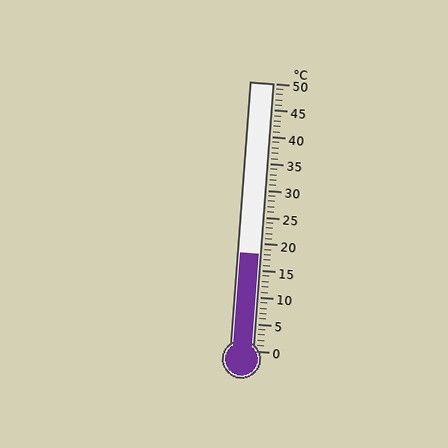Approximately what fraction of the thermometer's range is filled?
The thermometer is filled to approximately 35% of its range.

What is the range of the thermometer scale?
The thermometer scale ranges from 0°C to 50°C.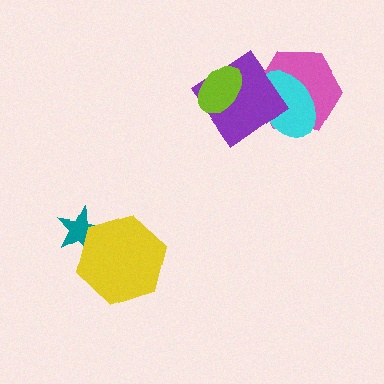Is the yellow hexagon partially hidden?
No, no other shape covers it.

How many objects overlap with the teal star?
1 object overlaps with the teal star.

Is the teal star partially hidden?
Yes, it is partially covered by another shape.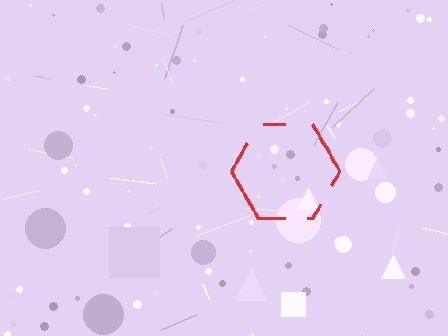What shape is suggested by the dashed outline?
The dashed outline suggests a hexagon.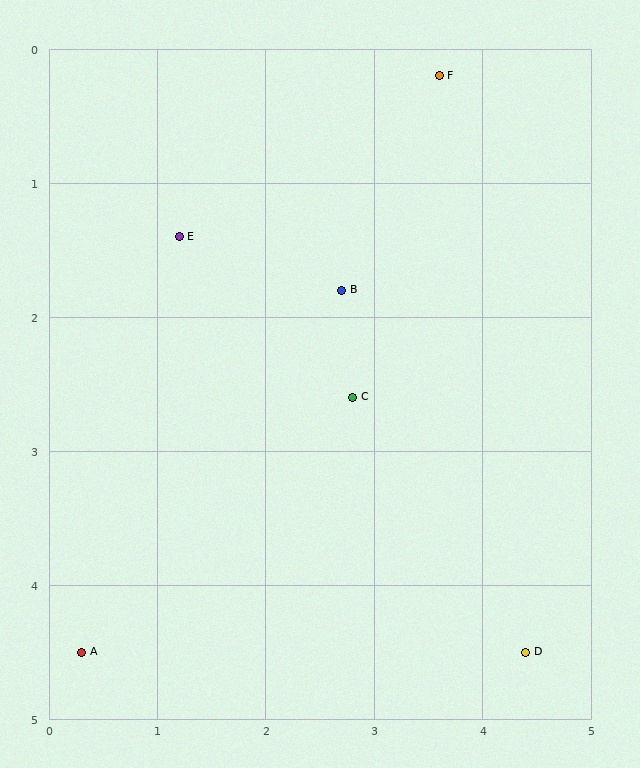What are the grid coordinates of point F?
Point F is at approximately (3.6, 0.2).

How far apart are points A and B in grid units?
Points A and B are about 3.6 grid units apart.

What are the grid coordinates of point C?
Point C is at approximately (2.8, 2.6).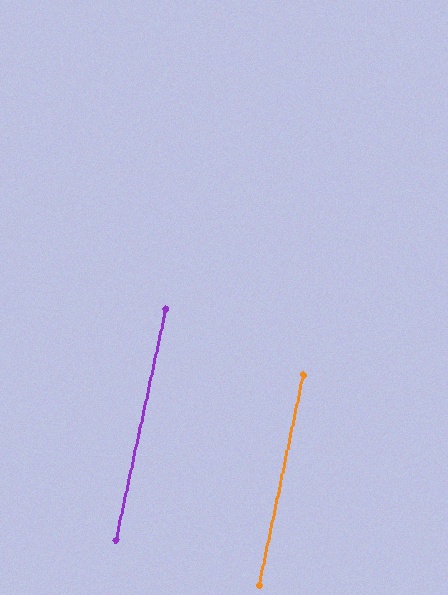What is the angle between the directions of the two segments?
Approximately 1 degree.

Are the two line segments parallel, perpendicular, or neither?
Parallel — their directions differ by only 0.7°.